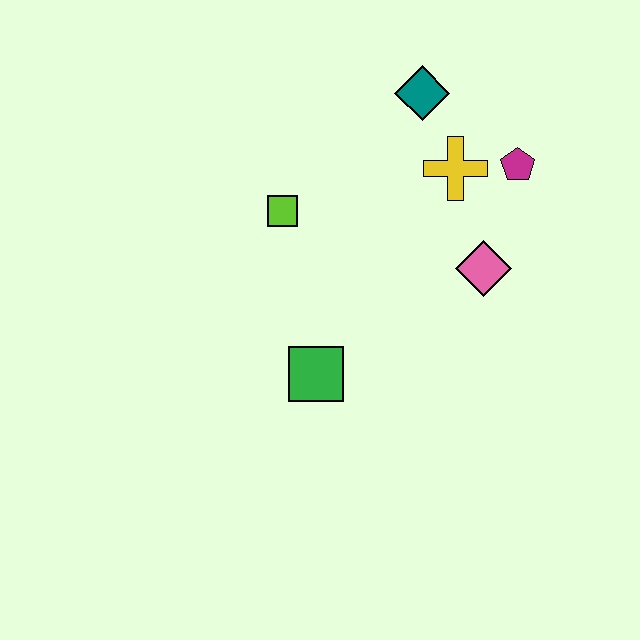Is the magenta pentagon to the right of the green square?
Yes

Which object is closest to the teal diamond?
The yellow cross is closest to the teal diamond.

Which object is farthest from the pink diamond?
The lime square is farthest from the pink diamond.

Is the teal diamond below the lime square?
No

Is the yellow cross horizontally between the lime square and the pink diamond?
Yes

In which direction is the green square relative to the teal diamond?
The green square is below the teal diamond.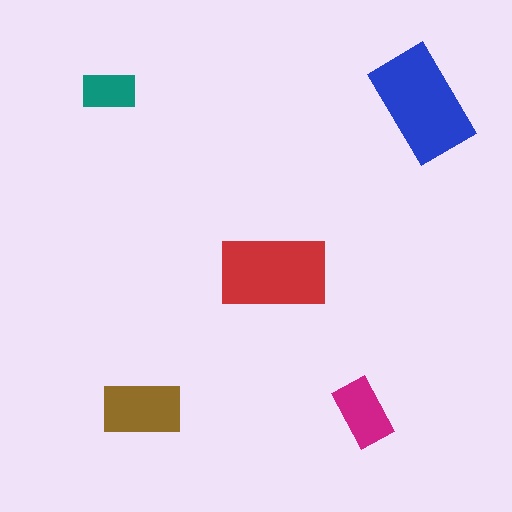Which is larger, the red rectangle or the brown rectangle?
The red one.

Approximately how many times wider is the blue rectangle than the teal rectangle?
About 2 times wider.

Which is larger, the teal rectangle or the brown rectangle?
The brown one.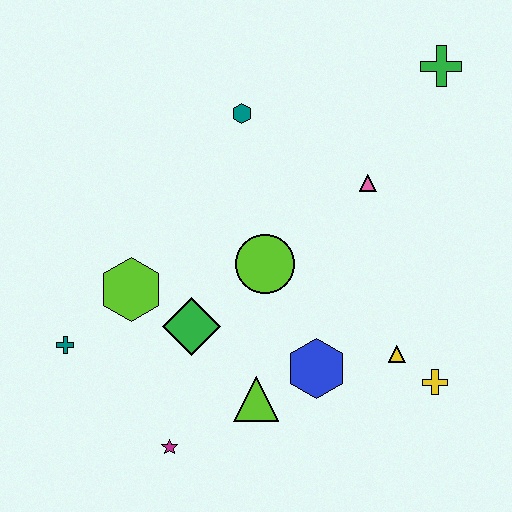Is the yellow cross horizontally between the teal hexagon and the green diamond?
No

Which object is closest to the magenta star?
The lime triangle is closest to the magenta star.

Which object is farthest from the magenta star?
The green cross is farthest from the magenta star.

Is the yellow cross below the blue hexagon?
Yes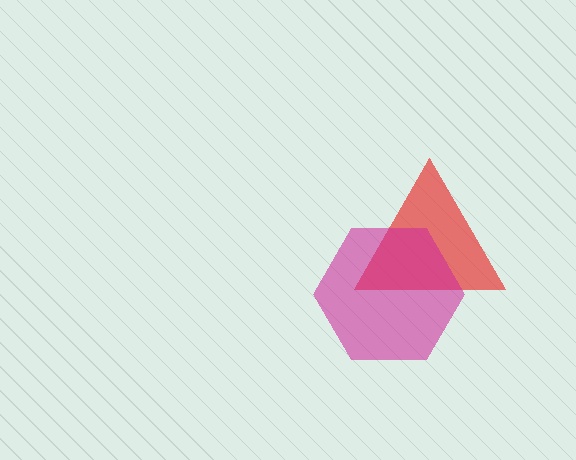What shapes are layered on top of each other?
The layered shapes are: a red triangle, a magenta hexagon.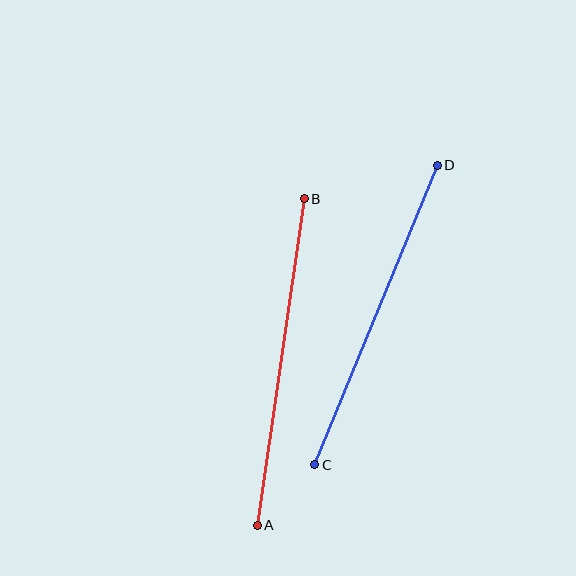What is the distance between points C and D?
The distance is approximately 324 pixels.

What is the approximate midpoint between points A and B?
The midpoint is at approximately (281, 362) pixels.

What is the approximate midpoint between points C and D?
The midpoint is at approximately (376, 315) pixels.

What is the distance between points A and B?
The distance is approximately 330 pixels.